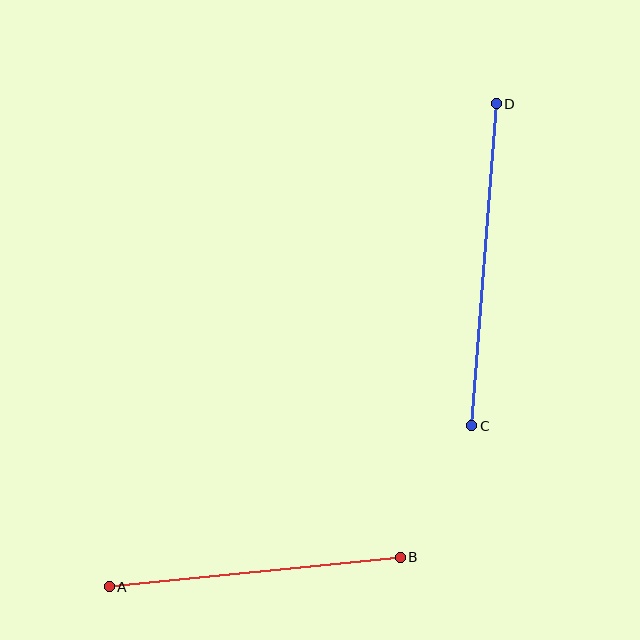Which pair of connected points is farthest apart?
Points C and D are farthest apart.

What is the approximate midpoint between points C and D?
The midpoint is at approximately (484, 265) pixels.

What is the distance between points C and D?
The distance is approximately 323 pixels.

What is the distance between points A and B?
The distance is approximately 293 pixels.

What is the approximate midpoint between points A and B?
The midpoint is at approximately (255, 572) pixels.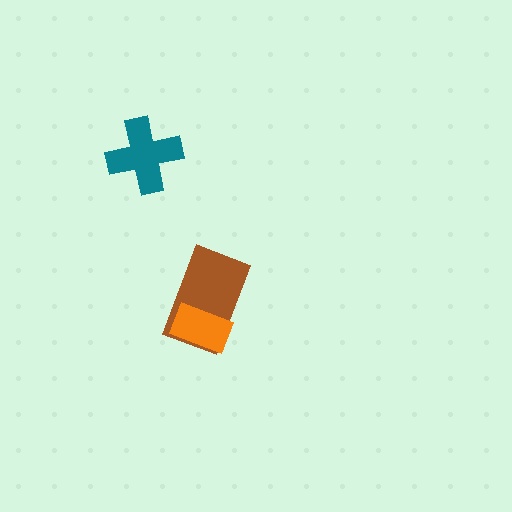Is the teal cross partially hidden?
No, no other shape covers it.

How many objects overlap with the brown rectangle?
1 object overlaps with the brown rectangle.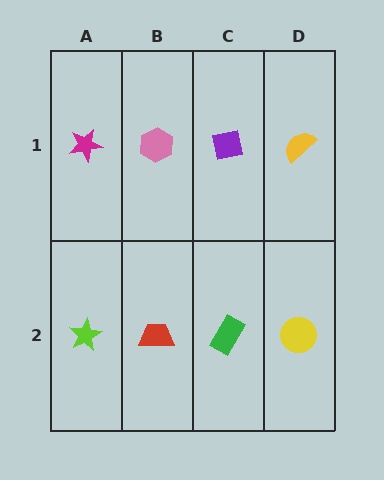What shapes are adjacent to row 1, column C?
A green rectangle (row 2, column C), a pink hexagon (row 1, column B), a yellow semicircle (row 1, column D).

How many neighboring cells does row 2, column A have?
2.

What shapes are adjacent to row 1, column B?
A red trapezoid (row 2, column B), a magenta star (row 1, column A), a purple square (row 1, column C).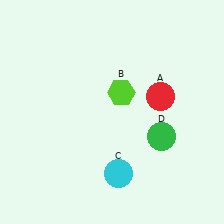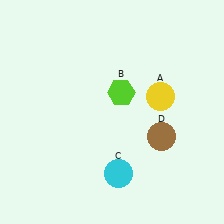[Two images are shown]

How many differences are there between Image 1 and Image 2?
There are 2 differences between the two images.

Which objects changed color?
A changed from red to yellow. D changed from green to brown.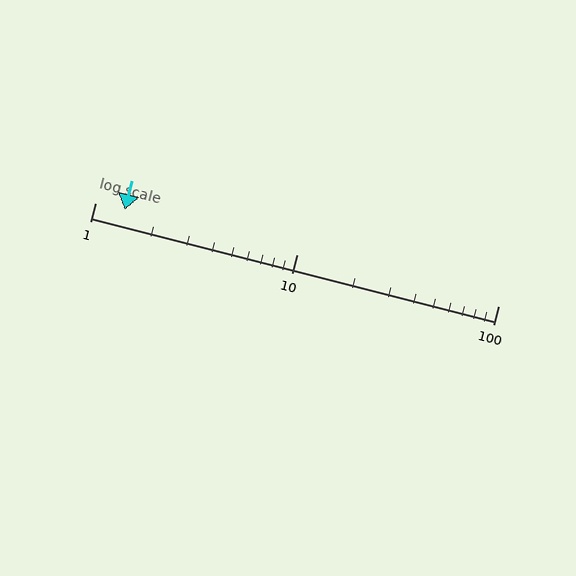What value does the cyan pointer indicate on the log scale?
The pointer indicates approximately 1.4.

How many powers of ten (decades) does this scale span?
The scale spans 2 decades, from 1 to 100.